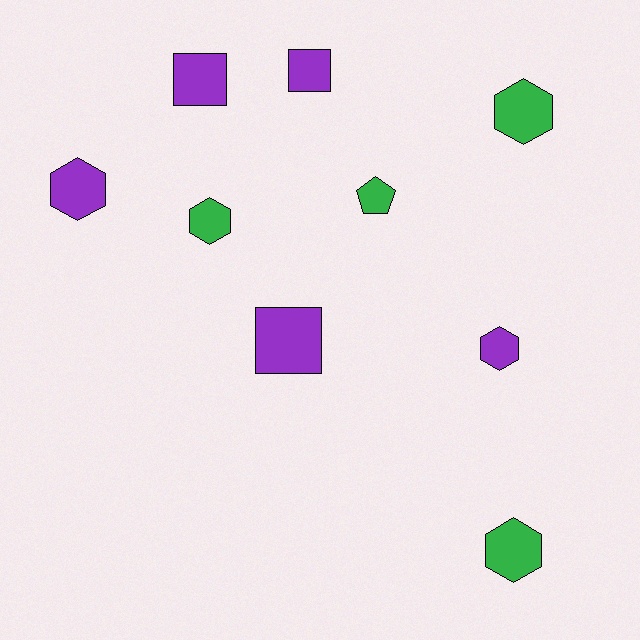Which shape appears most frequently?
Hexagon, with 5 objects.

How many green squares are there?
There are no green squares.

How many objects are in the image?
There are 9 objects.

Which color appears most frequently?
Purple, with 5 objects.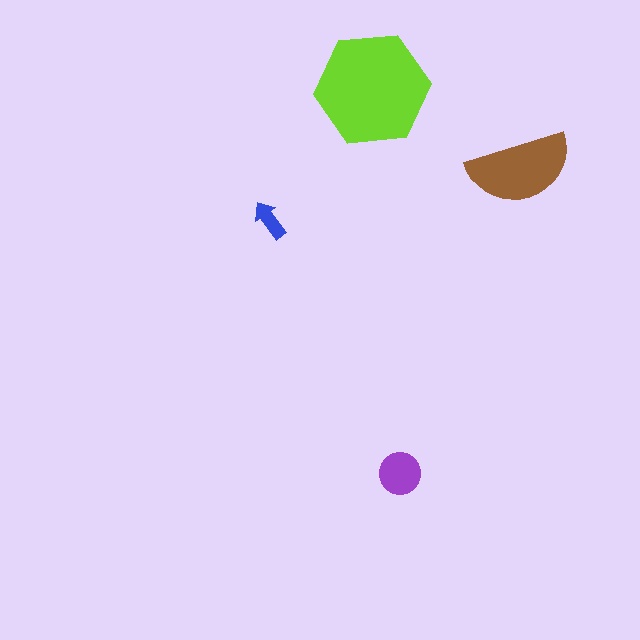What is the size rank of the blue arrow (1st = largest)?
4th.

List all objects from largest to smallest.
The lime hexagon, the brown semicircle, the purple circle, the blue arrow.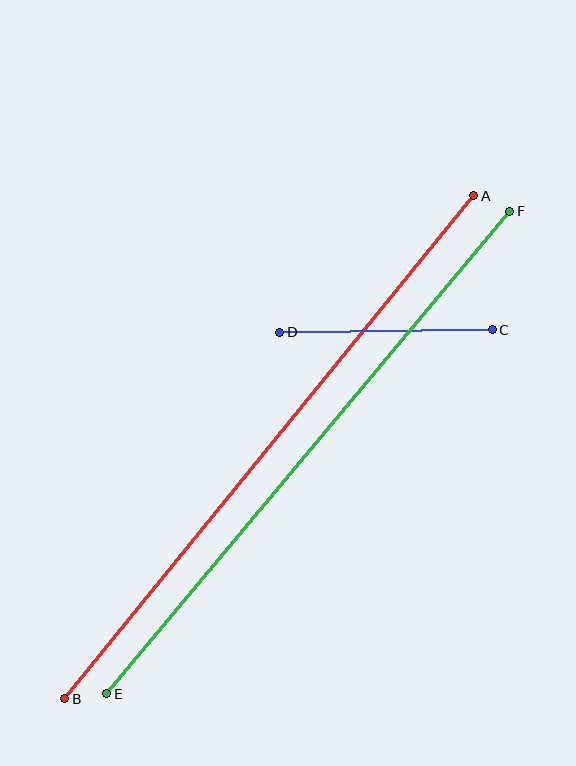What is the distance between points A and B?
The distance is approximately 649 pixels.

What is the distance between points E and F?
The distance is approximately 628 pixels.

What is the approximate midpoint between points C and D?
The midpoint is at approximately (386, 331) pixels.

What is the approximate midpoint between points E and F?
The midpoint is at approximately (308, 452) pixels.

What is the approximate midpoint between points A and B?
The midpoint is at approximately (269, 447) pixels.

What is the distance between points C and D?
The distance is approximately 212 pixels.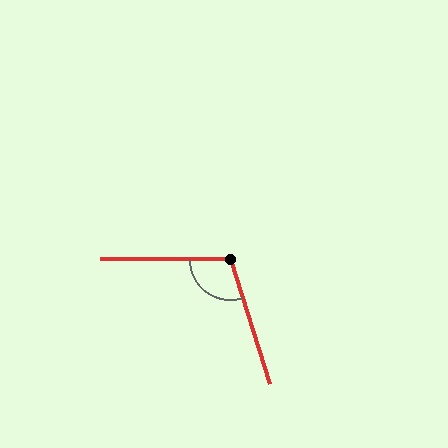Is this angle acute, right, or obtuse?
It is obtuse.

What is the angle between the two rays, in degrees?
Approximately 108 degrees.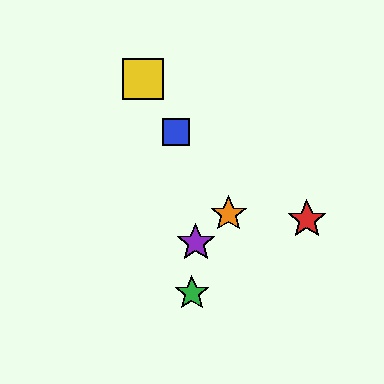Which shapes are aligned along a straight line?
The blue square, the yellow square, the orange star are aligned along a straight line.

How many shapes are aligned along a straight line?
3 shapes (the blue square, the yellow square, the orange star) are aligned along a straight line.